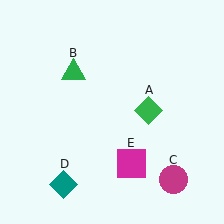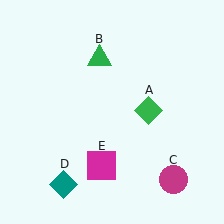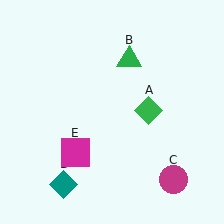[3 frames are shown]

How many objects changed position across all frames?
2 objects changed position: green triangle (object B), magenta square (object E).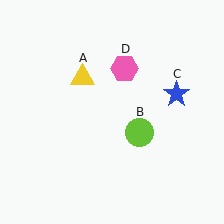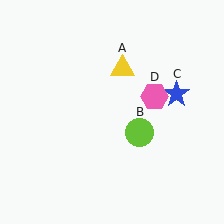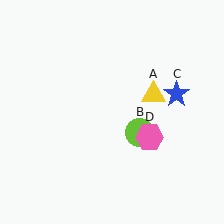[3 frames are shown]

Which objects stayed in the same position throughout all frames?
Lime circle (object B) and blue star (object C) remained stationary.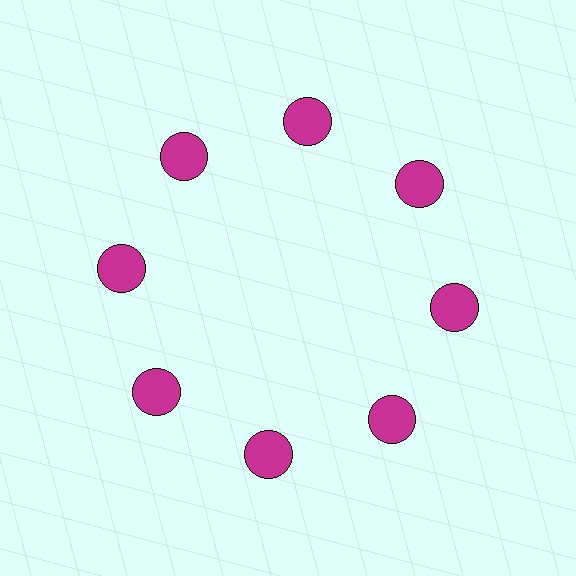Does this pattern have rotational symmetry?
Yes, this pattern has 8-fold rotational symmetry. It looks the same after rotating 45 degrees around the center.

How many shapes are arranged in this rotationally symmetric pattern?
There are 8 shapes, arranged in 8 groups of 1.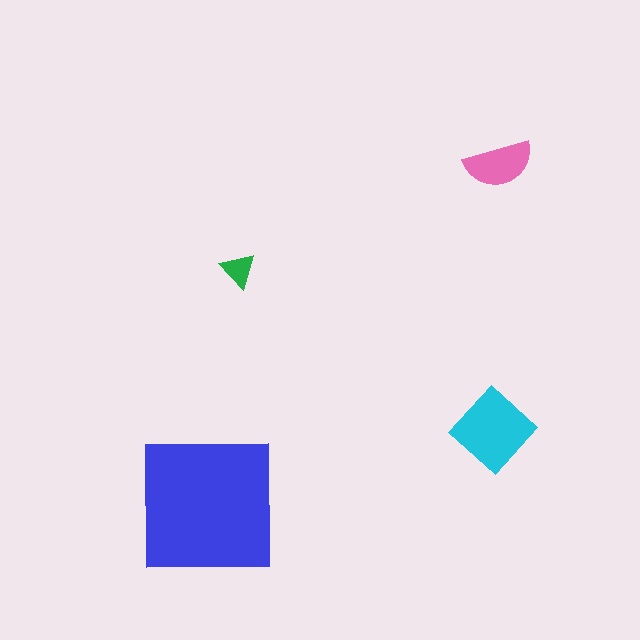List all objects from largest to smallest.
The blue square, the cyan diamond, the pink semicircle, the green triangle.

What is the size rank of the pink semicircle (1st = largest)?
3rd.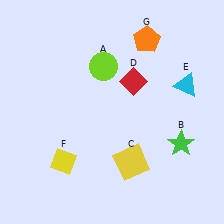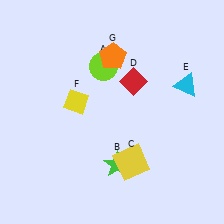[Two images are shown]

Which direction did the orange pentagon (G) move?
The orange pentagon (G) moved left.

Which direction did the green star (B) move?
The green star (B) moved left.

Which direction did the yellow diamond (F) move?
The yellow diamond (F) moved up.